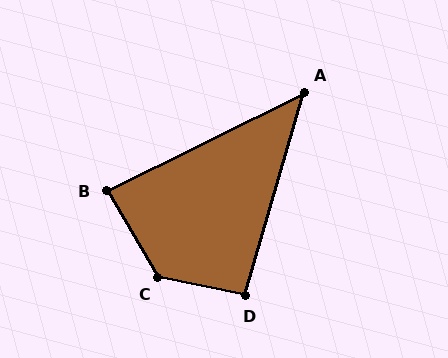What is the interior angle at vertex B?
Approximately 86 degrees (approximately right).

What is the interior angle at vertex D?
Approximately 94 degrees (approximately right).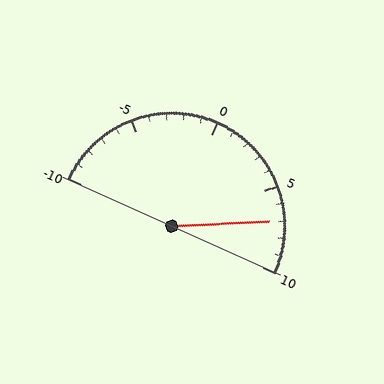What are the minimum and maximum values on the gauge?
The gauge ranges from -10 to 10.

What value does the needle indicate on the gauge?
The needle indicates approximately 7.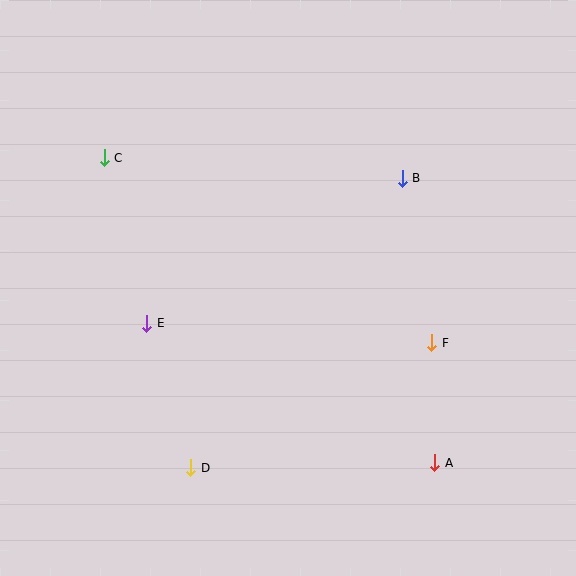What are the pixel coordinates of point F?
Point F is at (432, 343).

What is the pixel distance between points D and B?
The distance between D and B is 359 pixels.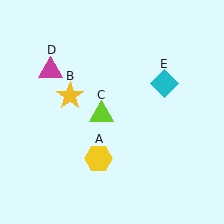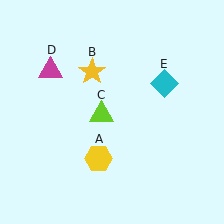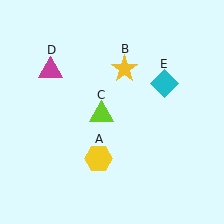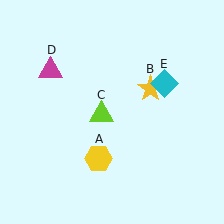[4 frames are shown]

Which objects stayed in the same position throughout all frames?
Yellow hexagon (object A) and lime triangle (object C) and magenta triangle (object D) and cyan diamond (object E) remained stationary.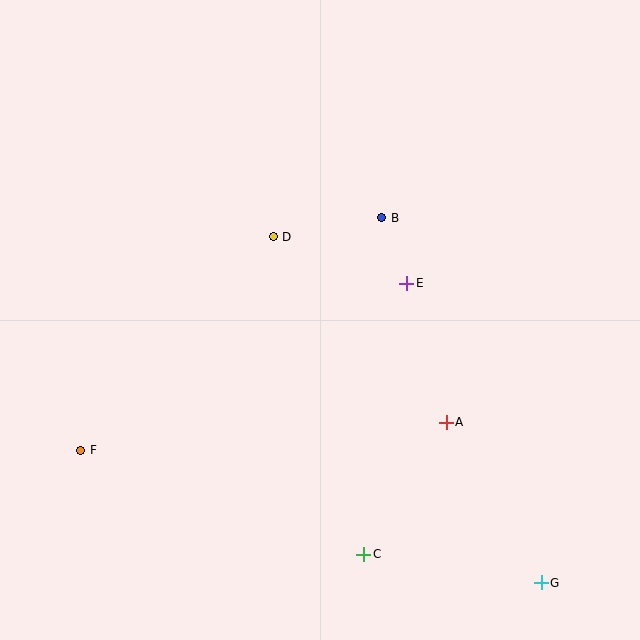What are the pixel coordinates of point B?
Point B is at (382, 218).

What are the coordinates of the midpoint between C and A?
The midpoint between C and A is at (405, 488).